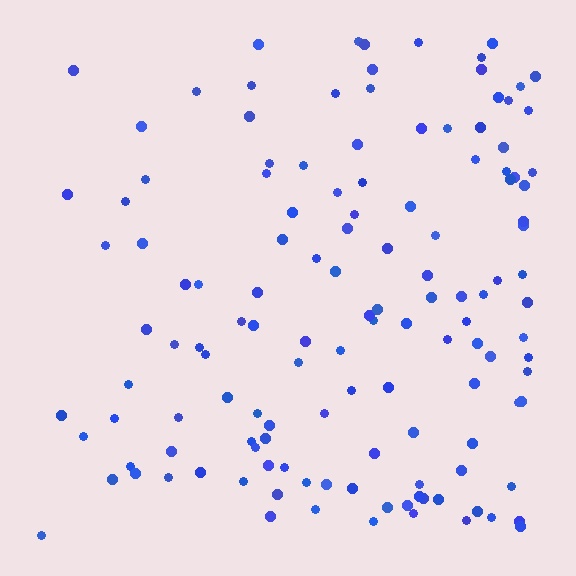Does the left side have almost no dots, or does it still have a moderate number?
Still a moderate number, just noticeably fewer than the right.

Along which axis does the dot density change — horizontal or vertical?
Horizontal.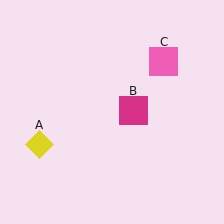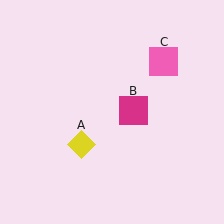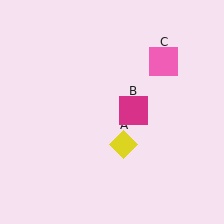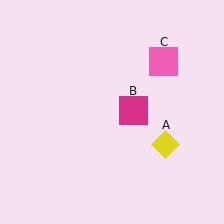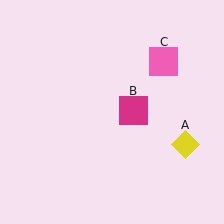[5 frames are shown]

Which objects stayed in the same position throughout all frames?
Magenta square (object B) and pink square (object C) remained stationary.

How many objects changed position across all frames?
1 object changed position: yellow diamond (object A).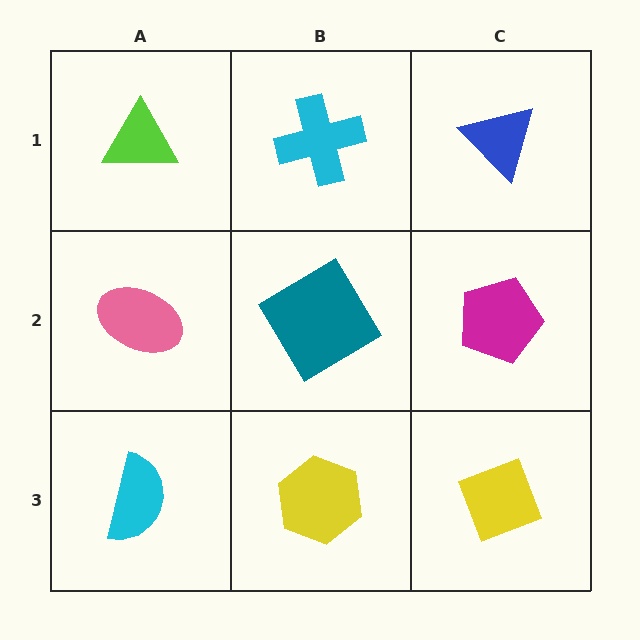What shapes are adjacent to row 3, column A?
A pink ellipse (row 2, column A), a yellow hexagon (row 3, column B).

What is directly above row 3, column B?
A teal diamond.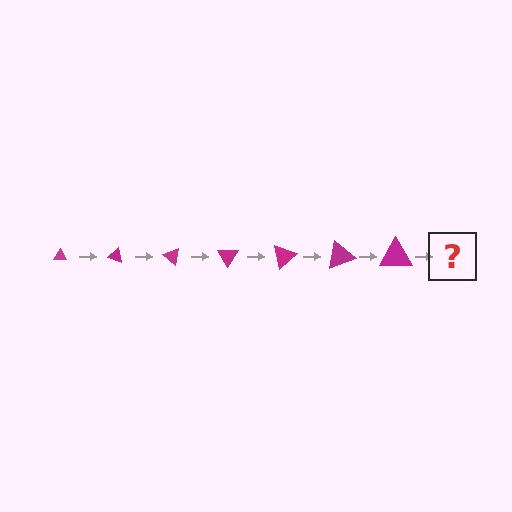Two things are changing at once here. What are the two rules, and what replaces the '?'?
The two rules are that the triangle grows larger each step and it rotates 20 degrees each step. The '?' should be a triangle, larger than the previous one and rotated 140 degrees from the start.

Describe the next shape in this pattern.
It should be a triangle, larger than the previous one and rotated 140 degrees from the start.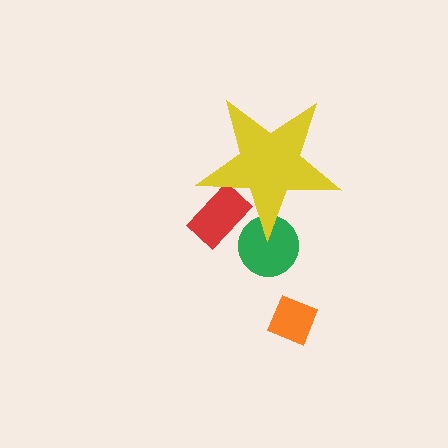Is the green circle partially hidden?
Yes, the green circle is partially hidden behind the yellow star.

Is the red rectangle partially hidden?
Yes, the red rectangle is partially hidden behind the yellow star.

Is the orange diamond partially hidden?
No, the orange diamond is fully visible.